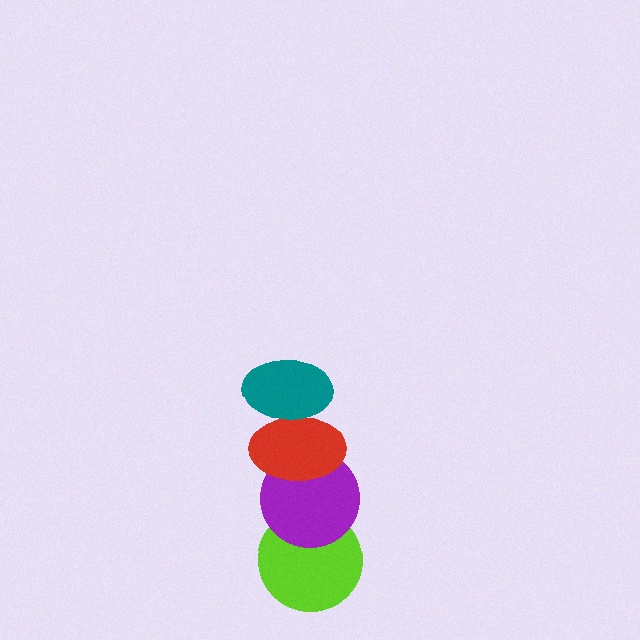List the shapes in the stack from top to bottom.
From top to bottom: the teal ellipse, the red ellipse, the purple circle, the lime circle.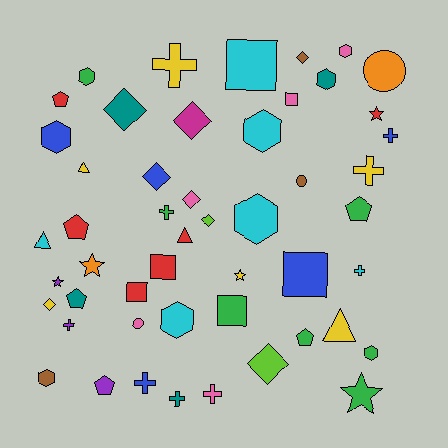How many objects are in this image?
There are 50 objects.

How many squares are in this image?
There are 6 squares.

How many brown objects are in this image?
There are 3 brown objects.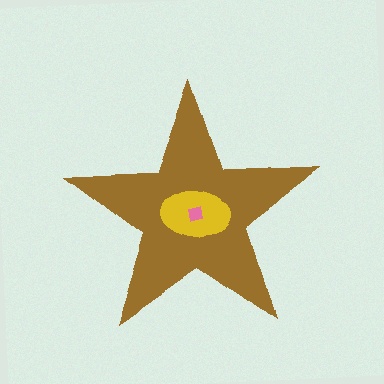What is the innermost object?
The pink square.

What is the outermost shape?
The brown star.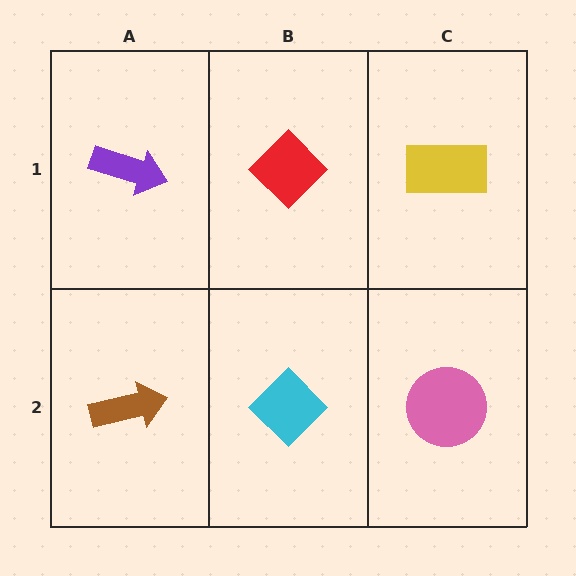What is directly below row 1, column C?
A pink circle.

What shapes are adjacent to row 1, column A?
A brown arrow (row 2, column A), a red diamond (row 1, column B).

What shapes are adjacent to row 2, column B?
A red diamond (row 1, column B), a brown arrow (row 2, column A), a pink circle (row 2, column C).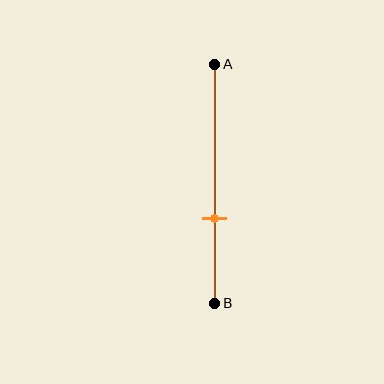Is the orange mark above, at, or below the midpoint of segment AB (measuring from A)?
The orange mark is below the midpoint of segment AB.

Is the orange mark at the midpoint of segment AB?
No, the mark is at about 65% from A, not at the 50% midpoint.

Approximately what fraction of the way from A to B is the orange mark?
The orange mark is approximately 65% of the way from A to B.